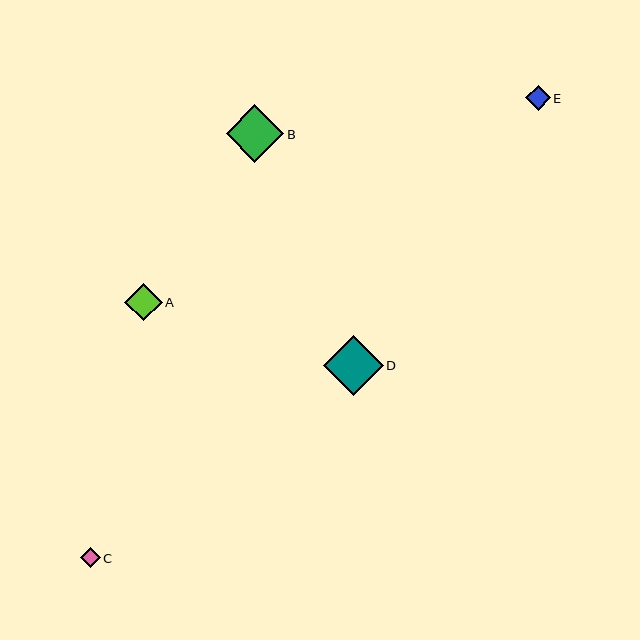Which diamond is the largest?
Diamond D is the largest with a size of approximately 60 pixels.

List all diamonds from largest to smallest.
From largest to smallest: D, B, A, E, C.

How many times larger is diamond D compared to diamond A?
Diamond D is approximately 1.6 times the size of diamond A.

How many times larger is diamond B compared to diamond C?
Diamond B is approximately 2.9 times the size of diamond C.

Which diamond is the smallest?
Diamond C is the smallest with a size of approximately 20 pixels.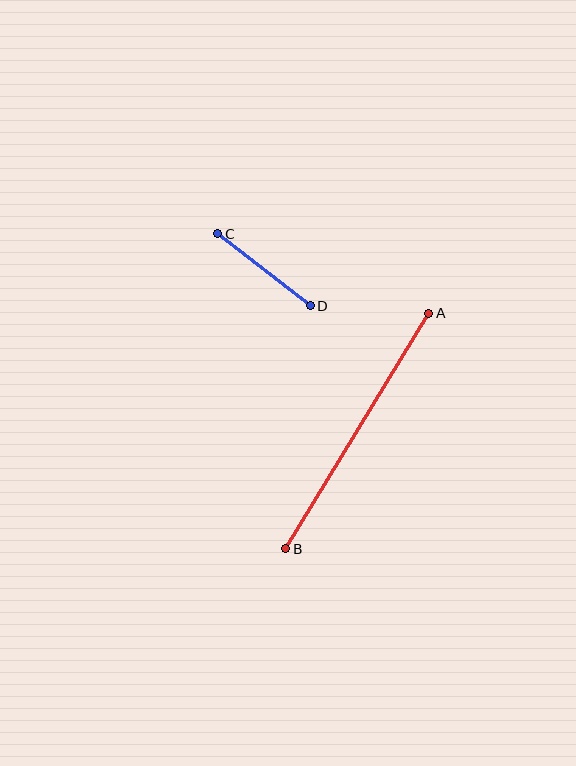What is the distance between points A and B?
The distance is approximately 275 pixels.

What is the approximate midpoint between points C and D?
The midpoint is at approximately (264, 270) pixels.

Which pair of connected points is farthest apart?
Points A and B are farthest apart.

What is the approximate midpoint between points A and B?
The midpoint is at approximately (357, 431) pixels.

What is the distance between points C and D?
The distance is approximately 117 pixels.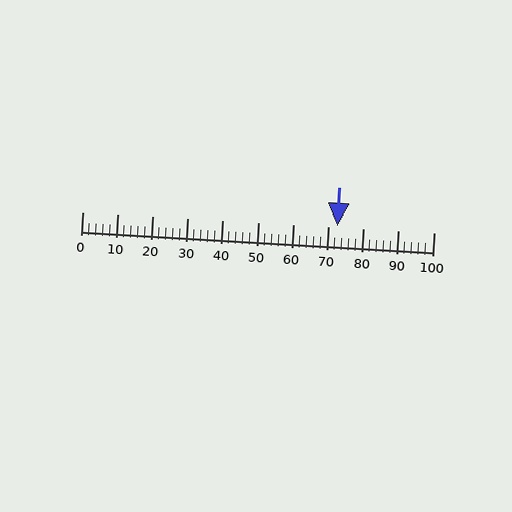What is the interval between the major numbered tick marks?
The major tick marks are spaced 10 units apart.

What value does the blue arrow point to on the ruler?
The blue arrow points to approximately 73.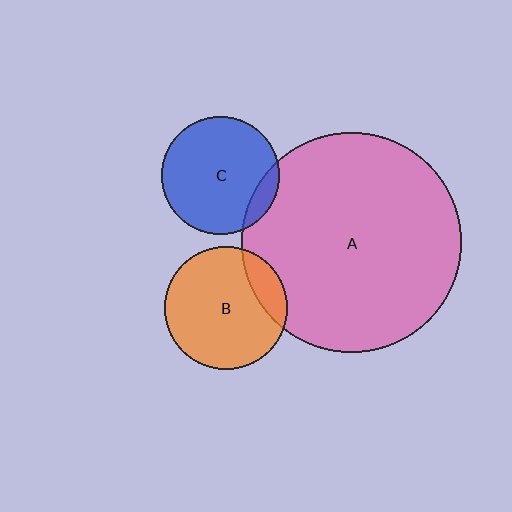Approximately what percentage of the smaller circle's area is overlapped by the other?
Approximately 15%.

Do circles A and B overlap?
Yes.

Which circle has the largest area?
Circle A (pink).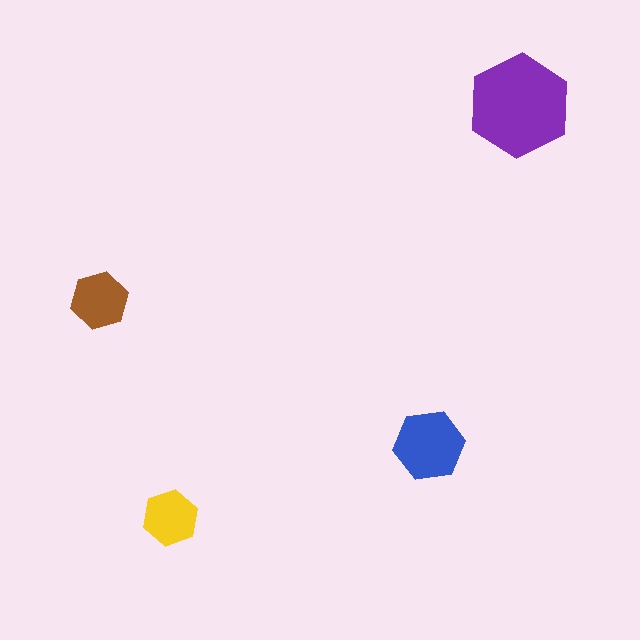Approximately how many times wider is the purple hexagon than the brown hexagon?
About 2 times wider.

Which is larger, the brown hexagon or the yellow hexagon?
The brown one.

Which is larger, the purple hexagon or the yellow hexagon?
The purple one.